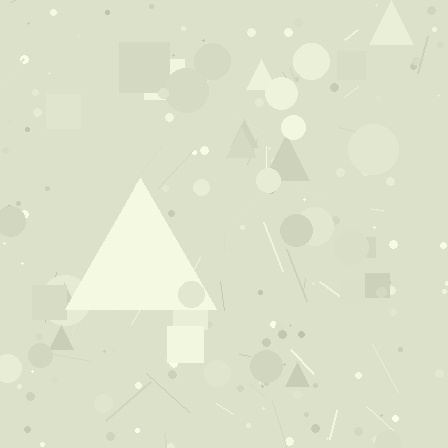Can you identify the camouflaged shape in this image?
The camouflaged shape is a triangle.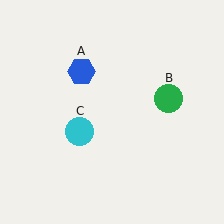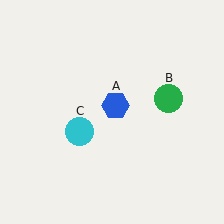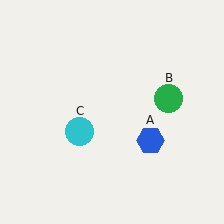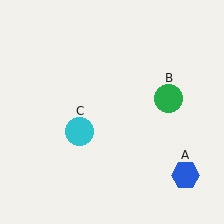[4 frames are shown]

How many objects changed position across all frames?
1 object changed position: blue hexagon (object A).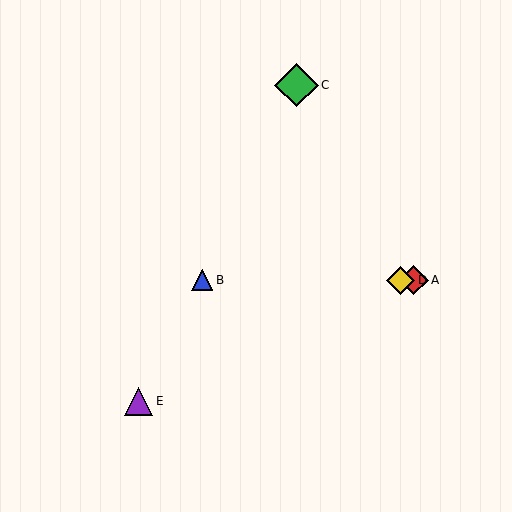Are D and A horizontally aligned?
Yes, both are at y≈280.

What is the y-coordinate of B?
Object B is at y≈280.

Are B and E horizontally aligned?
No, B is at y≈280 and E is at y≈401.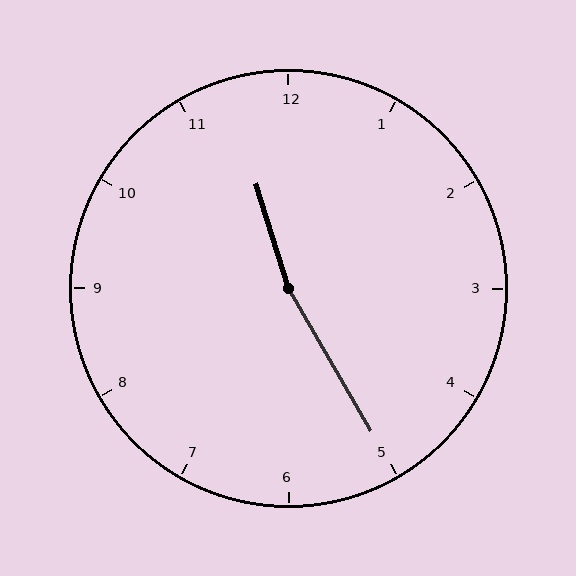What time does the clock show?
11:25.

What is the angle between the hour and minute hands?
Approximately 168 degrees.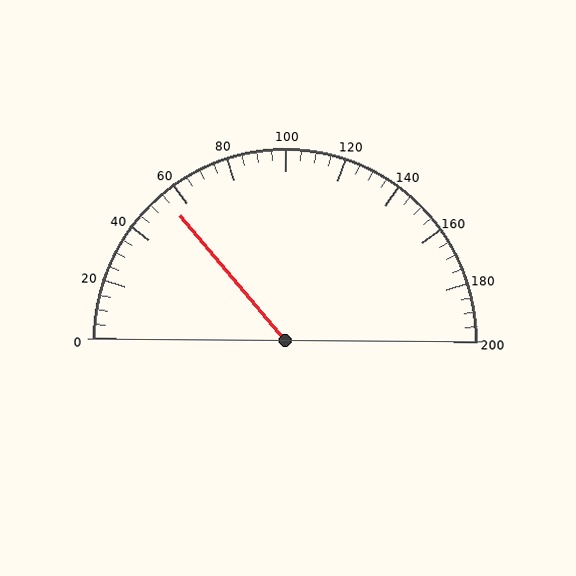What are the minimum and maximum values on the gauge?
The gauge ranges from 0 to 200.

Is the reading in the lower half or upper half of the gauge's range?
The reading is in the lower half of the range (0 to 200).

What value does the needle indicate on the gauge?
The needle indicates approximately 55.